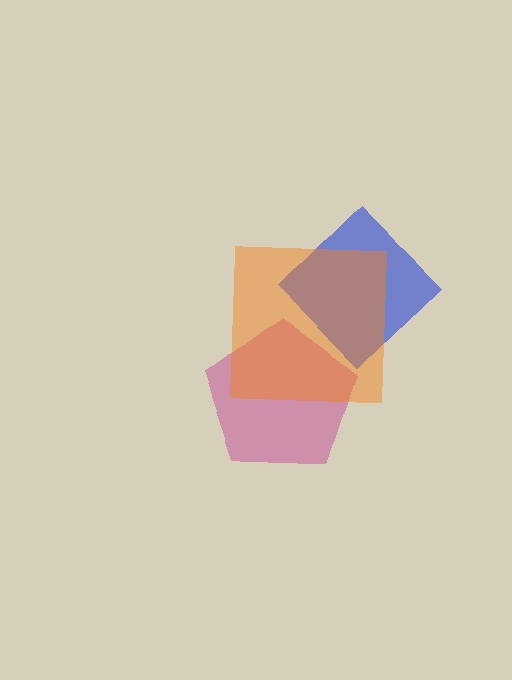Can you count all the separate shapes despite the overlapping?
Yes, there are 3 separate shapes.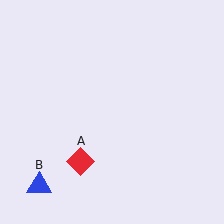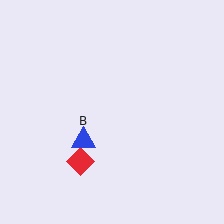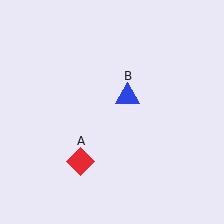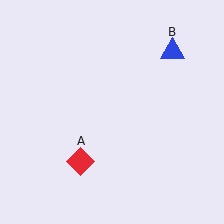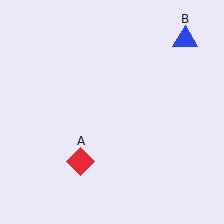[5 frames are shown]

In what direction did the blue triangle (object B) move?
The blue triangle (object B) moved up and to the right.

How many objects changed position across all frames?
1 object changed position: blue triangle (object B).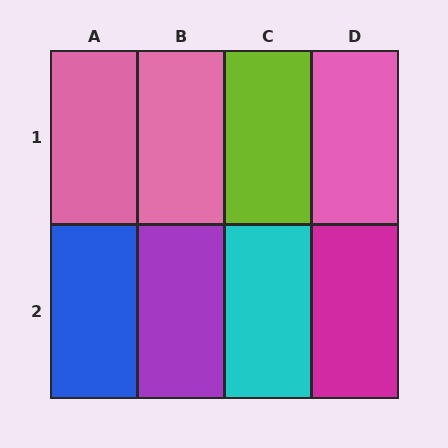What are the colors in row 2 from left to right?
Blue, purple, cyan, magenta.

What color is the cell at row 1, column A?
Pink.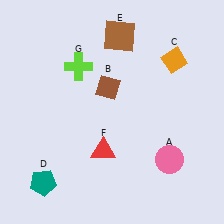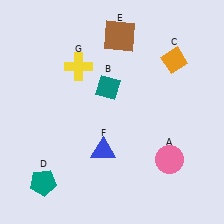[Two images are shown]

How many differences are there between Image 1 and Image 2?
There are 3 differences between the two images.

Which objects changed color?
B changed from brown to teal. F changed from red to blue. G changed from lime to yellow.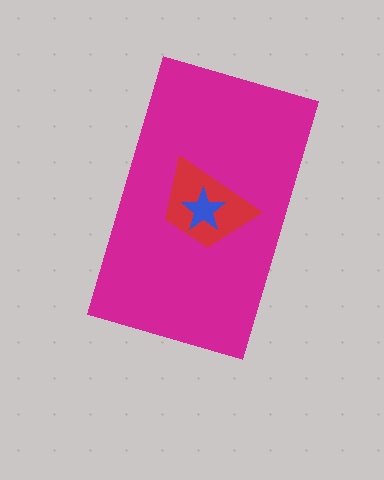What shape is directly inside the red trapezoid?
The blue star.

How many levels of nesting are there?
3.